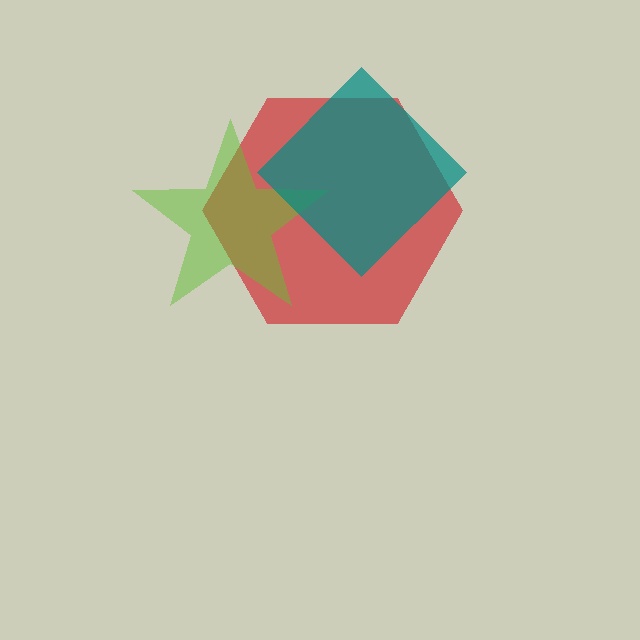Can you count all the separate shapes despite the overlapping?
Yes, there are 3 separate shapes.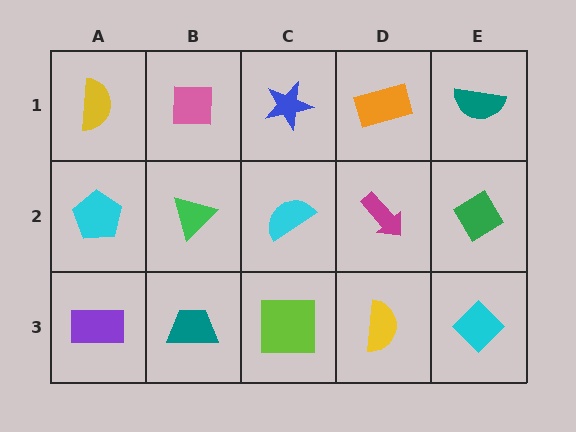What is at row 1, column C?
A blue star.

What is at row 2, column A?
A cyan pentagon.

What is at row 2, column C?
A cyan semicircle.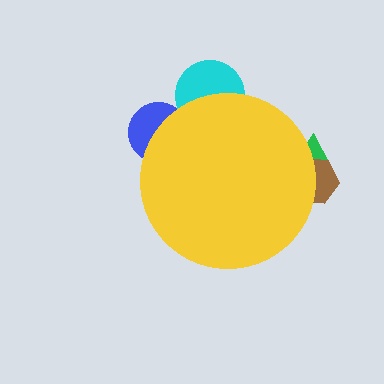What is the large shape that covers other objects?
A yellow circle.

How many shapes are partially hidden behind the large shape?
4 shapes are partially hidden.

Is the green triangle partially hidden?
Yes, the green triangle is partially hidden behind the yellow circle.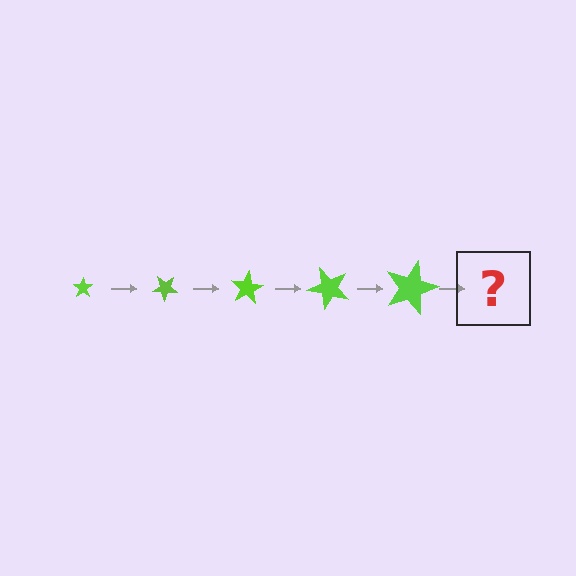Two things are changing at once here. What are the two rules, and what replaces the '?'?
The two rules are that the star grows larger each step and it rotates 40 degrees each step. The '?' should be a star, larger than the previous one and rotated 200 degrees from the start.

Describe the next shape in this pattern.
It should be a star, larger than the previous one and rotated 200 degrees from the start.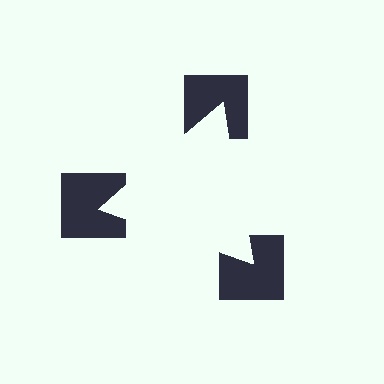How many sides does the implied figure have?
3 sides.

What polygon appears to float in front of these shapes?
An illusory triangle — its edges are inferred from the aligned wedge cuts in the notched squares, not physically drawn.